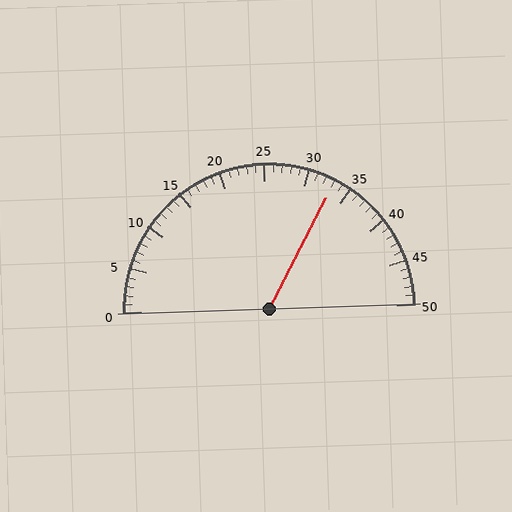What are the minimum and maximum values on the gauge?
The gauge ranges from 0 to 50.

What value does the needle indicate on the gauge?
The needle indicates approximately 33.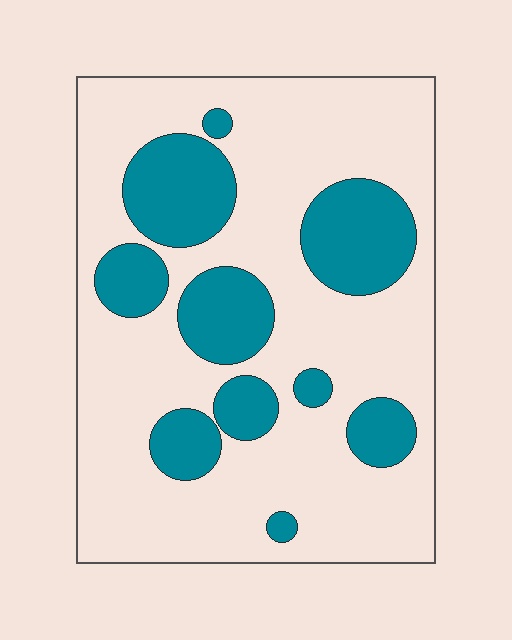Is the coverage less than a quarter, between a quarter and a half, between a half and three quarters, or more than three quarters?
Between a quarter and a half.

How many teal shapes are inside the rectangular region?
10.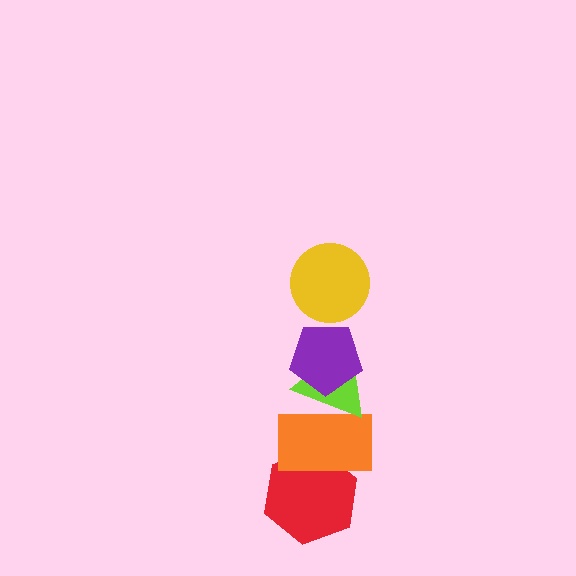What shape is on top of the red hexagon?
The orange rectangle is on top of the red hexagon.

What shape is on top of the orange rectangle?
The lime triangle is on top of the orange rectangle.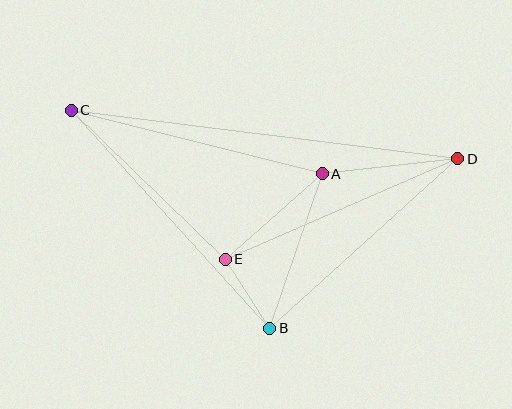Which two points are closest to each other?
Points B and E are closest to each other.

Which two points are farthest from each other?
Points C and D are farthest from each other.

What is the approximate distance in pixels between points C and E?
The distance between C and E is approximately 214 pixels.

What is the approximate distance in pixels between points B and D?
The distance between B and D is approximately 253 pixels.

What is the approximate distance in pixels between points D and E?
The distance between D and E is approximately 254 pixels.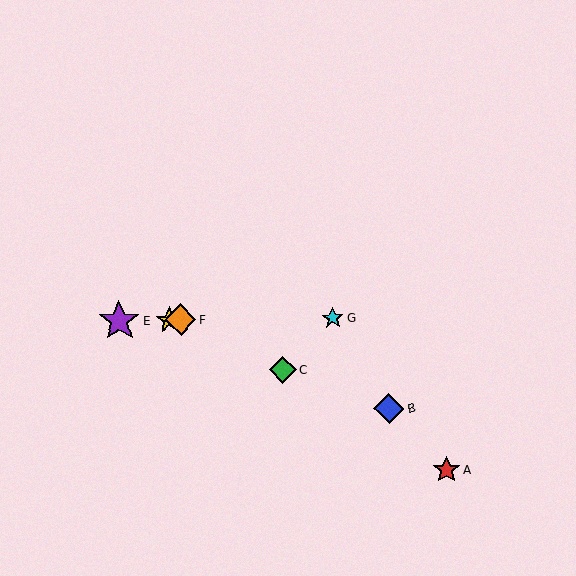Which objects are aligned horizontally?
Objects D, E, F, G are aligned horizontally.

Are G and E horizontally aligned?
Yes, both are at y≈318.